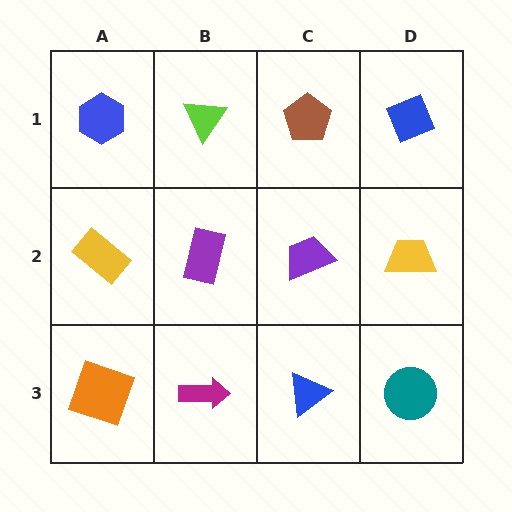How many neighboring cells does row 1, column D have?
2.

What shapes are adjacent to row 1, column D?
A yellow trapezoid (row 2, column D), a brown pentagon (row 1, column C).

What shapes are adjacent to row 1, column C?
A purple trapezoid (row 2, column C), a lime triangle (row 1, column B), a blue diamond (row 1, column D).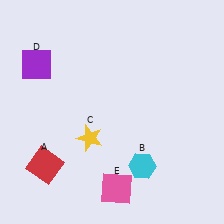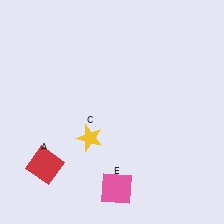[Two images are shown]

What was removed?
The cyan hexagon (B), the purple square (D) were removed in Image 2.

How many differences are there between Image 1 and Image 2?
There are 2 differences between the two images.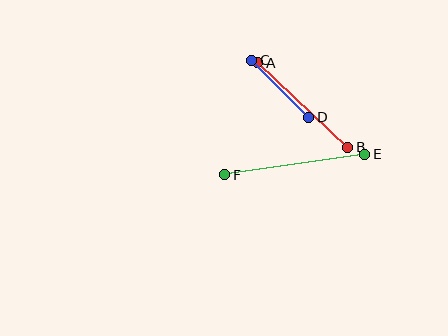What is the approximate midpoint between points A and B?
The midpoint is at approximately (303, 105) pixels.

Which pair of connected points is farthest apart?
Points E and F are farthest apart.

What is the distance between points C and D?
The distance is approximately 80 pixels.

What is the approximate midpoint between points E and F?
The midpoint is at approximately (295, 165) pixels.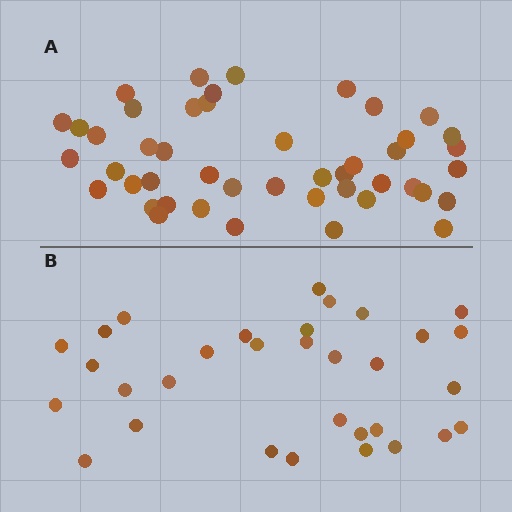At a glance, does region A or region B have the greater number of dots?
Region A (the top region) has more dots.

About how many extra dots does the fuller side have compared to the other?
Region A has approximately 15 more dots than region B.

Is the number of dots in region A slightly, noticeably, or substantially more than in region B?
Region A has noticeably more, but not dramatically so. The ratio is roughly 1.4 to 1.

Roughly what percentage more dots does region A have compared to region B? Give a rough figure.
About 45% more.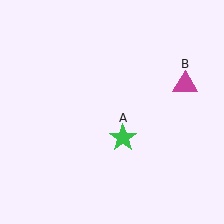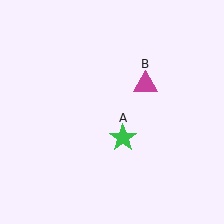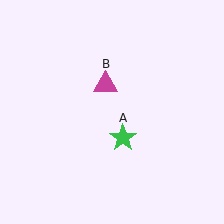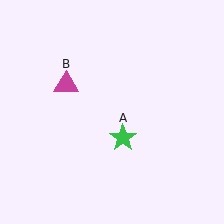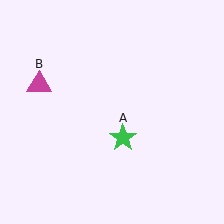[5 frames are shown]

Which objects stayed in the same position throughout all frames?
Green star (object A) remained stationary.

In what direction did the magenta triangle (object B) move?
The magenta triangle (object B) moved left.